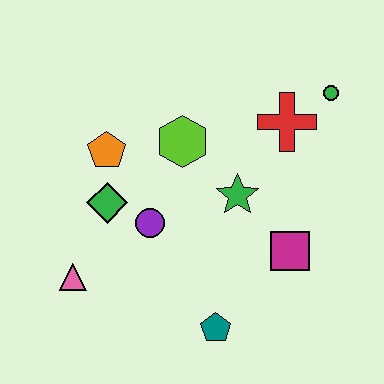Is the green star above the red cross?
No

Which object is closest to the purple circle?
The green diamond is closest to the purple circle.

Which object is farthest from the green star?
The pink triangle is farthest from the green star.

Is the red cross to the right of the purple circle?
Yes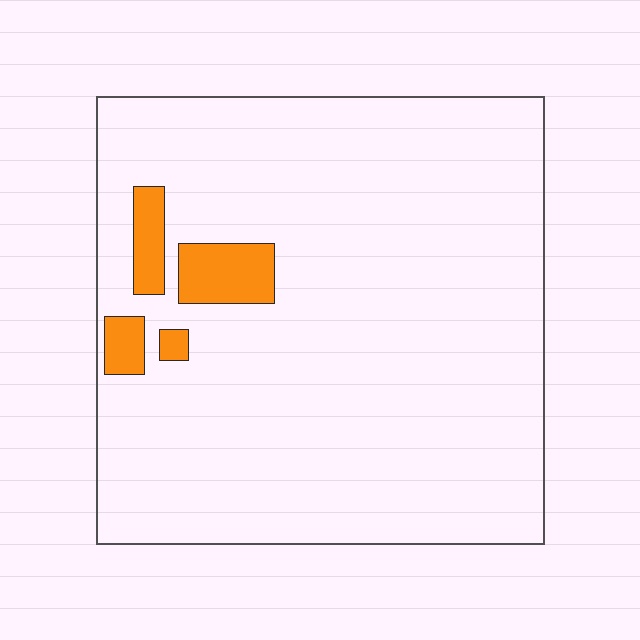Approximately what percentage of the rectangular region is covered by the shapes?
Approximately 5%.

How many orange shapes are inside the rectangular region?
4.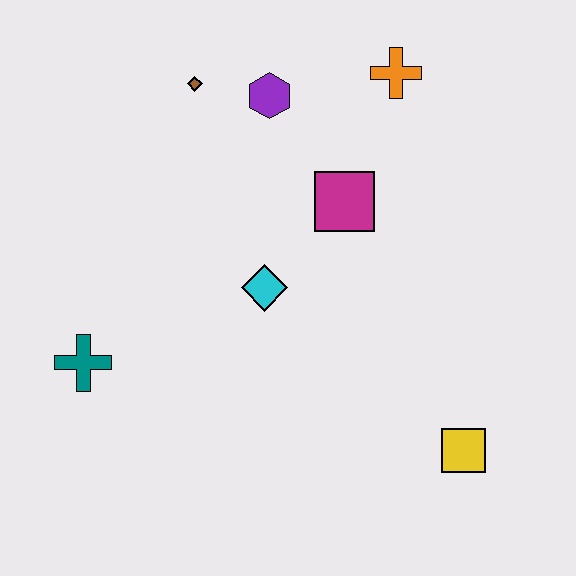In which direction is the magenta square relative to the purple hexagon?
The magenta square is below the purple hexagon.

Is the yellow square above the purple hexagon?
No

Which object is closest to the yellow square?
The cyan diamond is closest to the yellow square.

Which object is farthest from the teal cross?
The orange cross is farthest from the teal cross.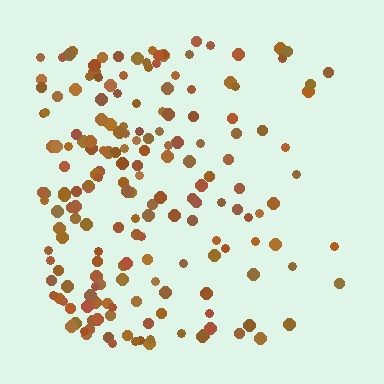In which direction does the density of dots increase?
From right to left, with the left side densest.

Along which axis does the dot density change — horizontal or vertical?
Horizontal.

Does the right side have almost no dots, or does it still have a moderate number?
Still a moderate number, just noticeably fewer than the left.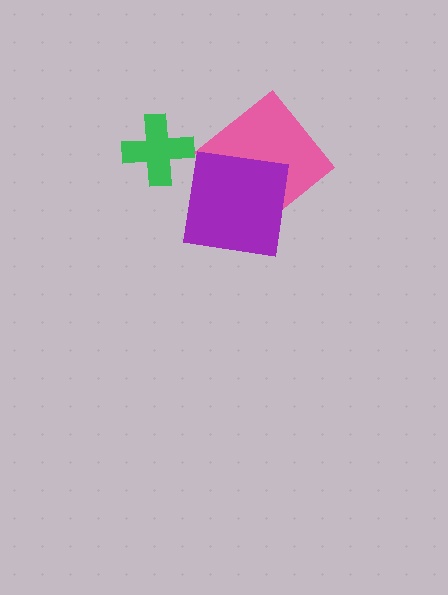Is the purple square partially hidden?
No, no other shape covers it.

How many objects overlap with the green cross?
0 objects overlap with the green cross.